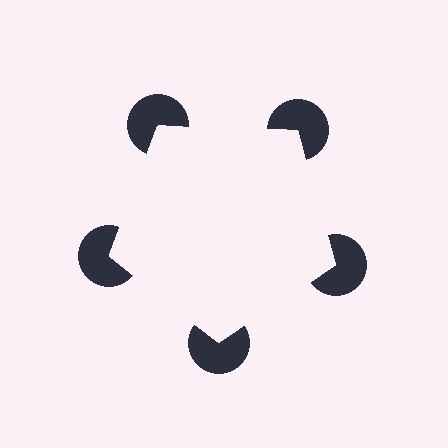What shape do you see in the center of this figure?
An illusory pentagon — its edges are inferred from the aligned wedge cuts in the pac-man discs, not physically drawn.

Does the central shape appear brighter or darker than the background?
It typically appears slightly brighter than the background, even though no actual brightness change is drawn.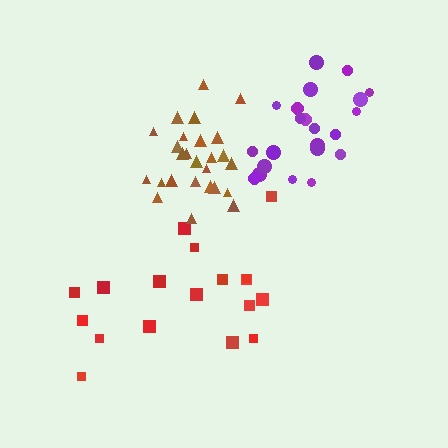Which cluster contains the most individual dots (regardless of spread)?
Brown (26).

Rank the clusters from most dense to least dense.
brown, purple, red.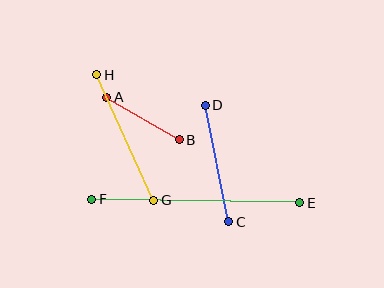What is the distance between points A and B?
The distance is approximately 84 pixels.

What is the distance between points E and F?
The distance is approximately 208 pixels.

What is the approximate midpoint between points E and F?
The midpoint is at approximately (196, 201) pixels.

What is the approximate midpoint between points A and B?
The midpoint is at approximately (143, 119) pixels.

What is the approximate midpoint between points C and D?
The midpoint is at approximately (217, 164) pixels.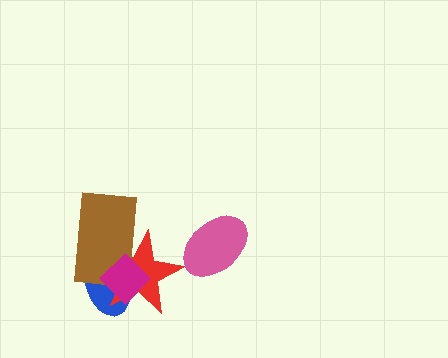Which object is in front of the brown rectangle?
The magenta diamond is in front of the brown rectangle.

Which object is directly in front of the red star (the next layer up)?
The brown rectangle is directly in front of the red star.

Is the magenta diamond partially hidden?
No, no other shape covers it.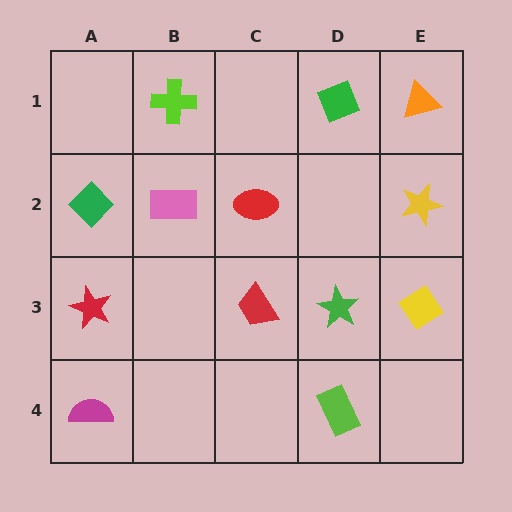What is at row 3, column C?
A red trapezoid.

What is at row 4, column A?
A magenta semicircle.